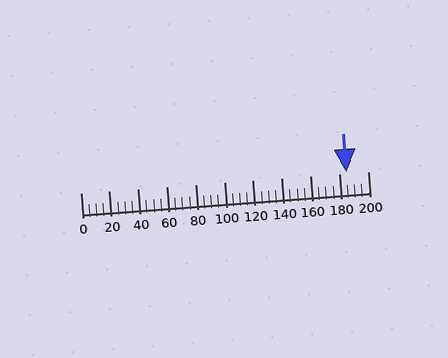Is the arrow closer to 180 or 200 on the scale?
The arrow is closer to 180.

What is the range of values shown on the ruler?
The ruler shows values from 0 to 200.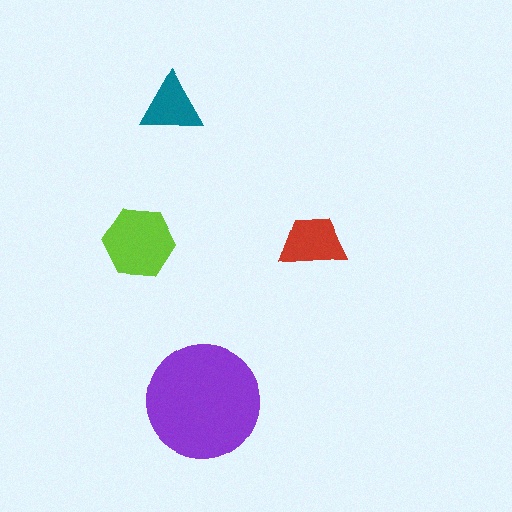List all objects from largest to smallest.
The purple circle, the lime hexagon, the red trapezoid, the teal triangle.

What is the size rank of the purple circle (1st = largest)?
1st.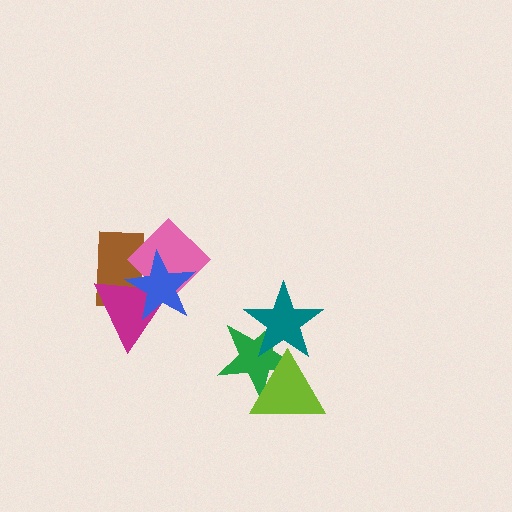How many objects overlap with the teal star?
2 objects overlap with the teal star.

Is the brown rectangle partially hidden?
Yes, it is partially covered by another shape.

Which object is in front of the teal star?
The lime triangle is in front of the teal star.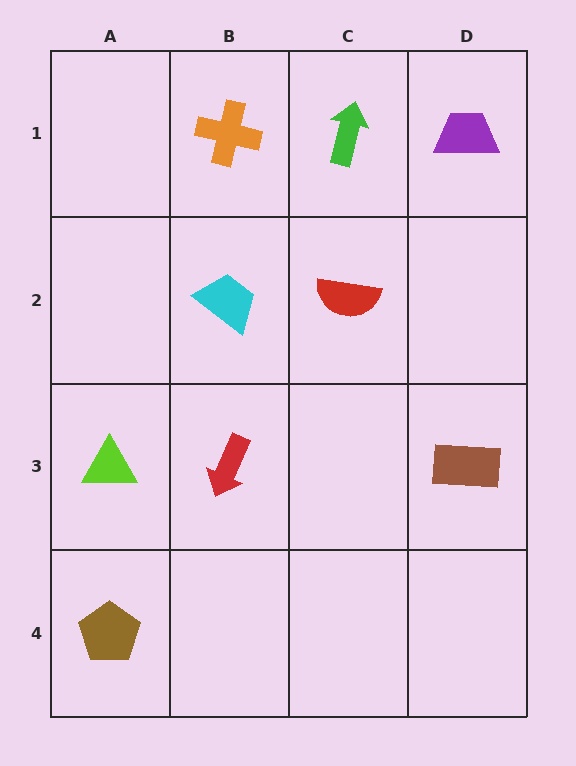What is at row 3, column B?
A red arrow.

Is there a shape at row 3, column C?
No, that cell is empty.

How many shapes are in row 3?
3 shapes.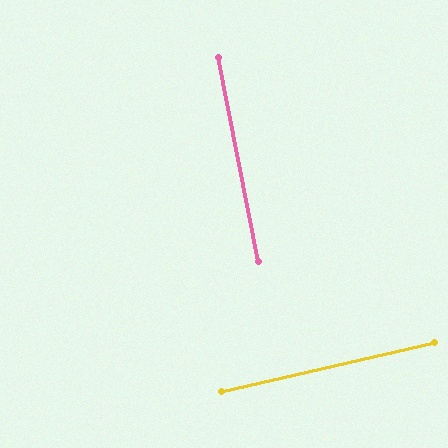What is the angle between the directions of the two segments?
Approximately 88 degrees.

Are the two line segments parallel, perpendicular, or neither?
Perpendicular — they meet at approximately 88°.